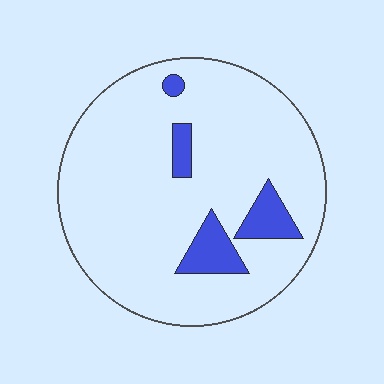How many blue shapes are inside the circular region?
4.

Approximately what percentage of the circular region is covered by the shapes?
Approximately 10%.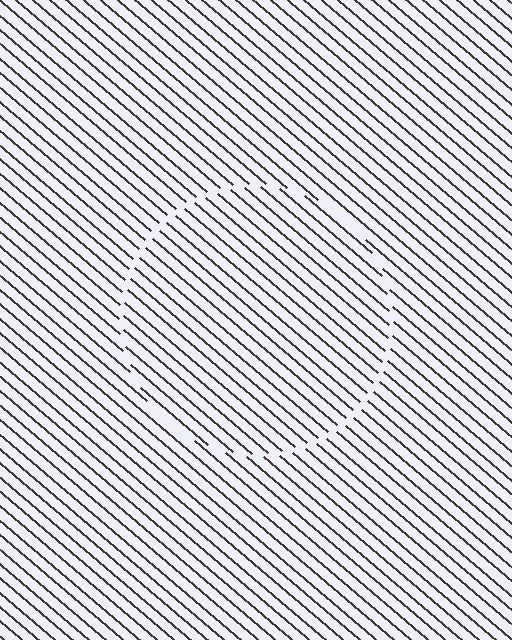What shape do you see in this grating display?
An illusory circle. The interior of the shape contains the same grating, shifted by half a period — the contour is defined by the phase discontinuity where line-ends from the inner and outer gratings abut.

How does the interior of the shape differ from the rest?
The interior of the shape contains the same grating, shifted by half a period — the contour is defined by the phase discontinuity where line-ends from the inner and outer gratings abut.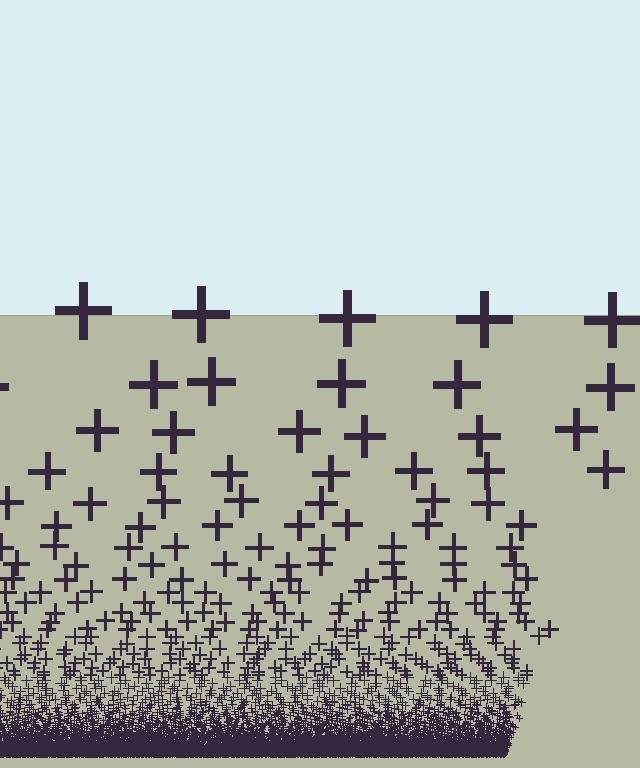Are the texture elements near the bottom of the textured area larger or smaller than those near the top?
Smaller. The gradient is inverted — elements near the bottom are smaller and denser.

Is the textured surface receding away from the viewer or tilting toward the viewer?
The surface appears to tilt toward the viewer. Texture elements get larger and sparser toward the top.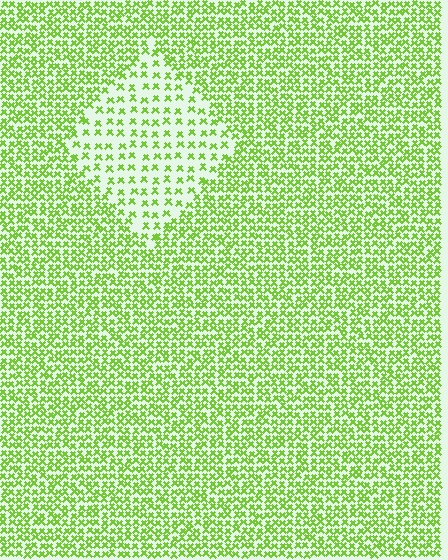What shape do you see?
I see a diamond.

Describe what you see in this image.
The image contains small lime elements arranged at two different densities. A diamond-shaped region is visible where the elements are less densely packed than the surrounding area.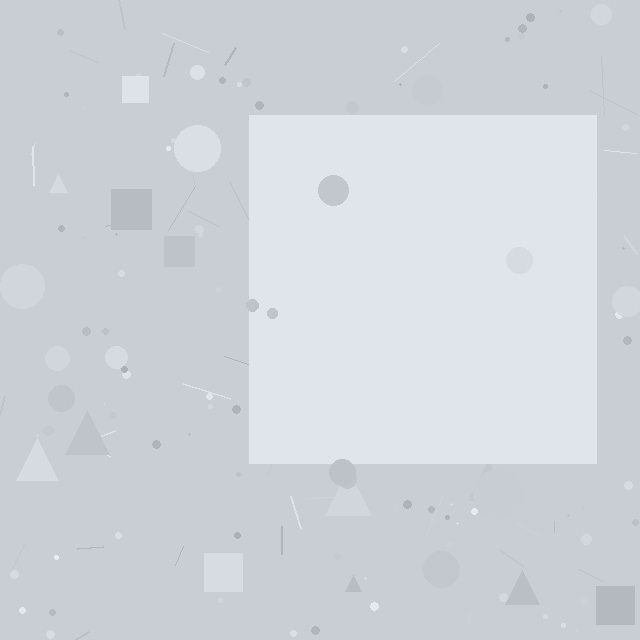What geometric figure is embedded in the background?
A square is embedded in the background.